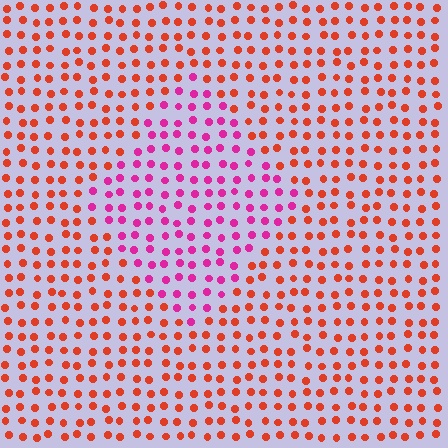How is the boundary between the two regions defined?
The boundary is defined purely by a slight shift in hue (about 48 degrees). Spacing, size, and orientation are identical on both sides.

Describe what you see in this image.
The image is filled with small red elements in a uniform arrangement. A diamond-shaped region is visible where the elements are tinted to a slightly different hue, forming a subtle color boundary.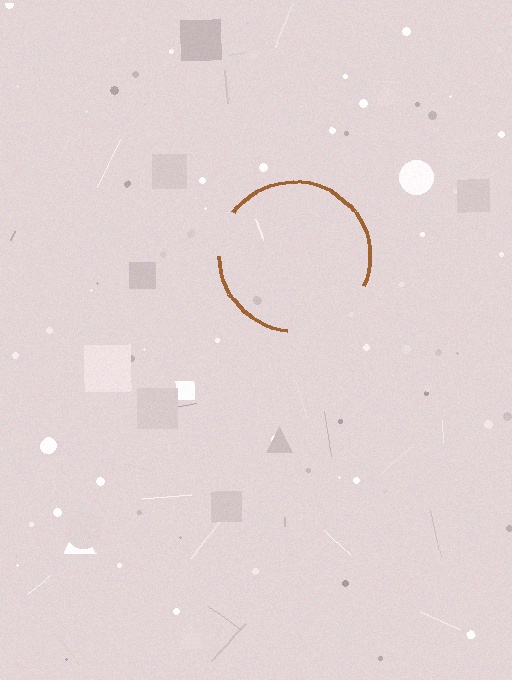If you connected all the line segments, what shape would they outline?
They would outline a circle.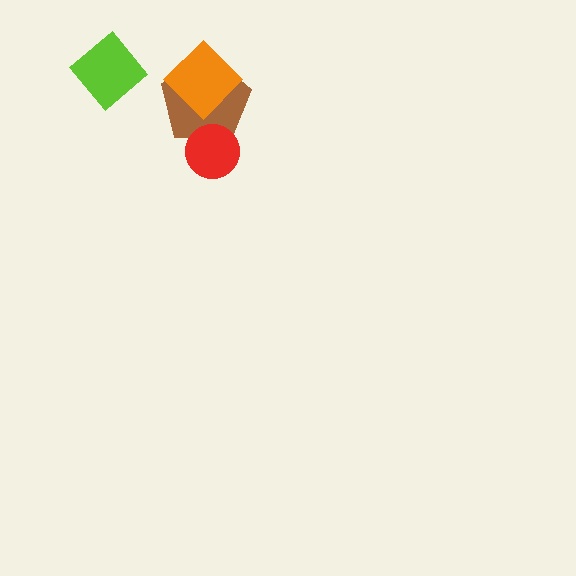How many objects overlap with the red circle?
1 object overlaps with the red circle.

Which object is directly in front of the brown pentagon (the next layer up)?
The red circle is directly in front of the brown pentagon.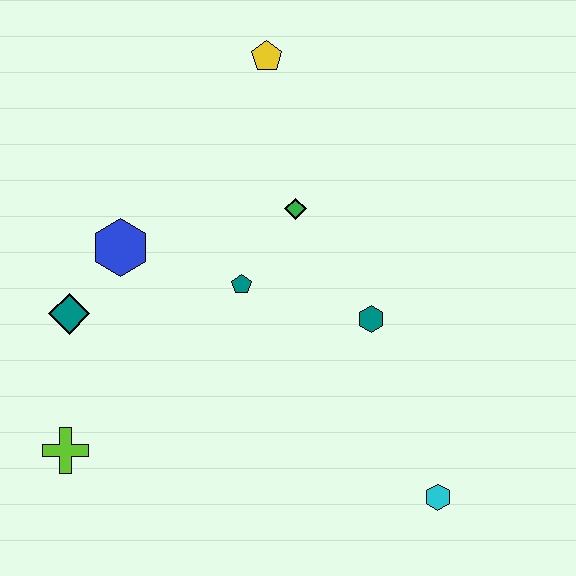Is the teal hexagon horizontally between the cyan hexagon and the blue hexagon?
Yes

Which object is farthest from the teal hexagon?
The lime cross is farthest from the teal hexagon.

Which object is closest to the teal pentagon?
The green diamond is closest to the teal pentagon.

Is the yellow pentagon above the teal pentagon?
Yes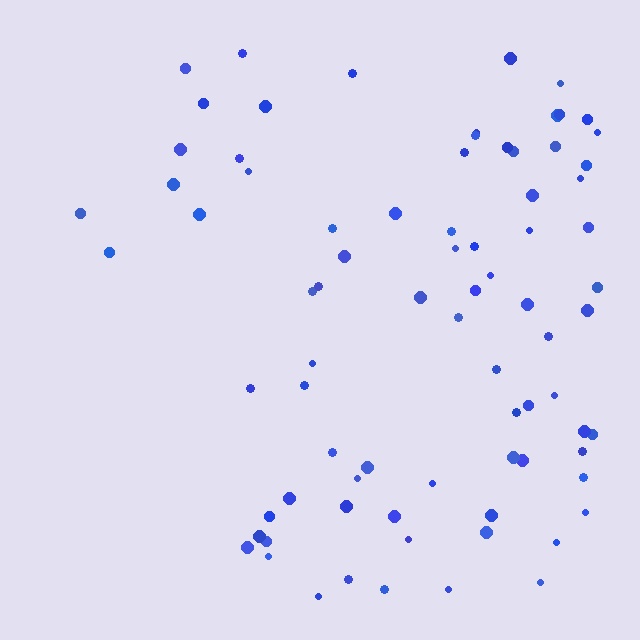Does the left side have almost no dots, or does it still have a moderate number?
Still a moderate number, just noticeably fewer than the right.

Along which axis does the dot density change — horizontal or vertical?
Horizontal.